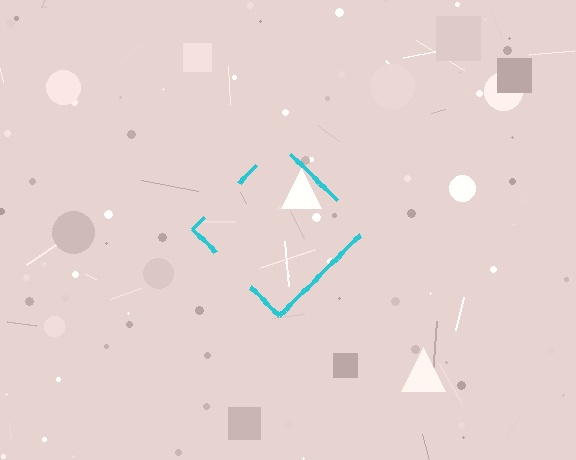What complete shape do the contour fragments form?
The contour fragments form a diamond.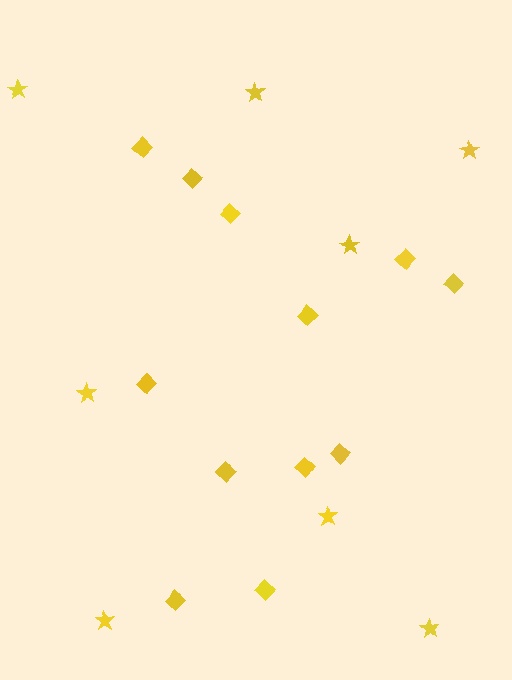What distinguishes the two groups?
There are 2 groups: one group of diamonds (12) and one group of stars (8).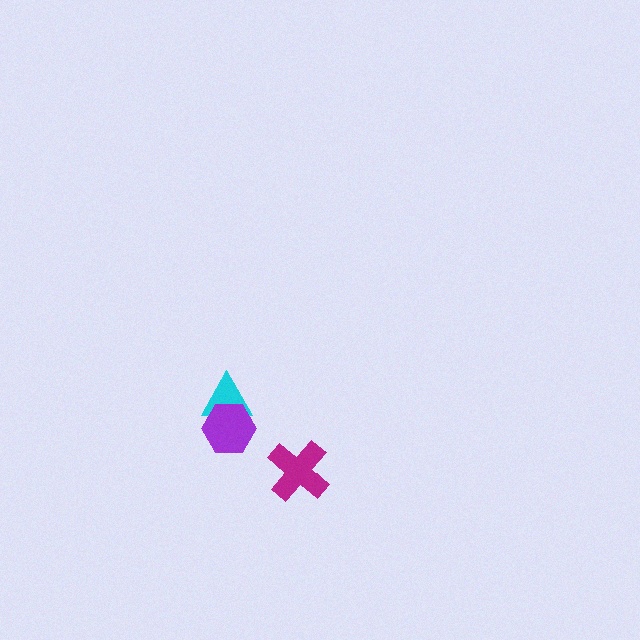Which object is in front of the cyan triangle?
The purple hexagon is in front of the cyan triangle.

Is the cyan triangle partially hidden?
Yes, it is partially covered by another shape.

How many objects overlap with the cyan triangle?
1 object overlaps with the cyan triangle.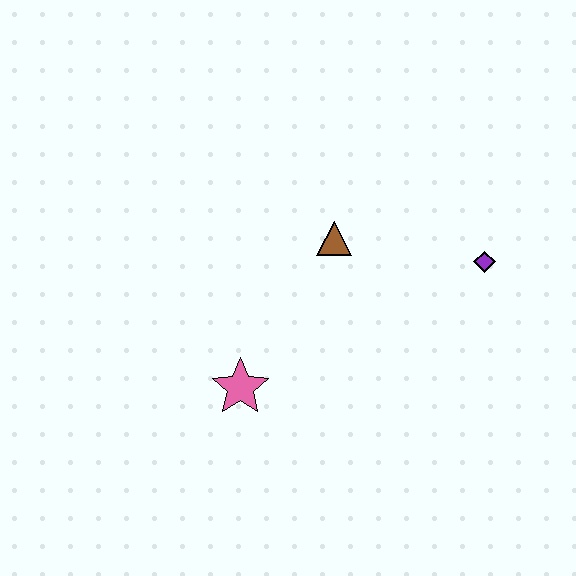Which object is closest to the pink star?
The brown triangle is closest to the pink star.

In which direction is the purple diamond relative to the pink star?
The purple diamond is to the right of the pink star.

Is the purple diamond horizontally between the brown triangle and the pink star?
No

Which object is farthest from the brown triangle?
The pink star is farthest from the brown triangle.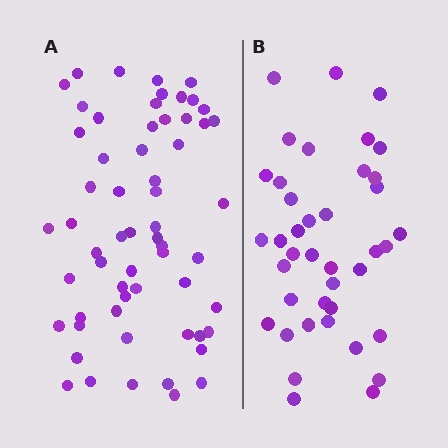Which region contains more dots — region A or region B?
Region A (the left region) has more dots.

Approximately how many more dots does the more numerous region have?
Region A has approximately 20 more dots than region B.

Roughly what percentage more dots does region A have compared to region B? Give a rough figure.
About 50% more.